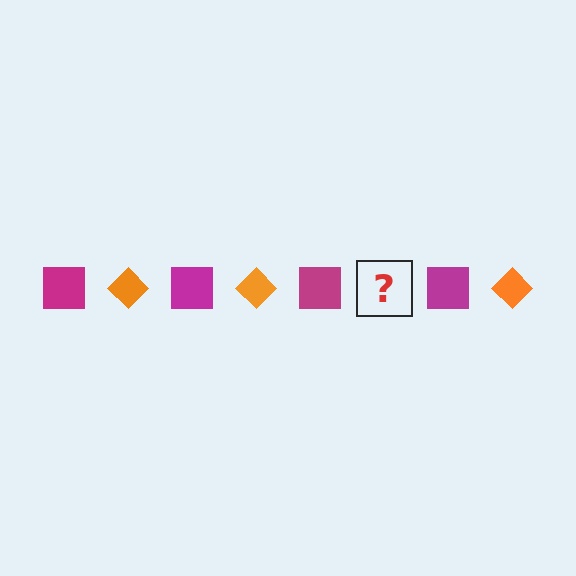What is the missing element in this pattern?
The missing element is an orange diamond.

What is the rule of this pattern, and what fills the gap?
The rule is that the pattern alternates between magenta square and orange diamond. The gap should be filled with an orange diamond.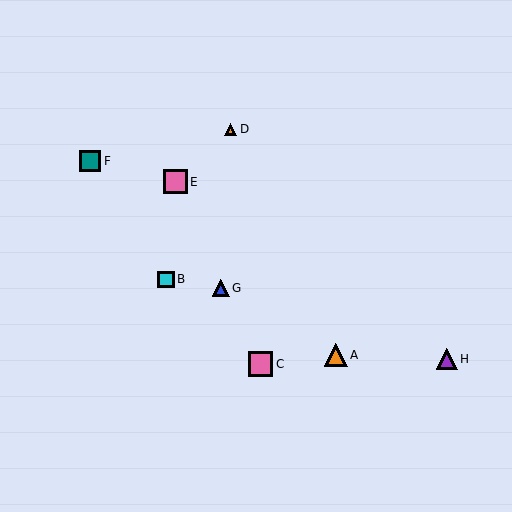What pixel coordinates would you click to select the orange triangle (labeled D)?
Click at (230, 129) to select the orange triangle D.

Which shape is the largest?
The pink square (labeled C) is the largest.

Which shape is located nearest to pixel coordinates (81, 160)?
The teal square (labeled F) at (90, 161) is nearest to that location.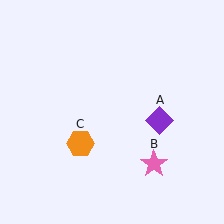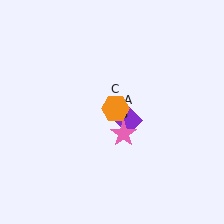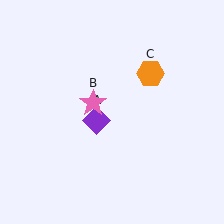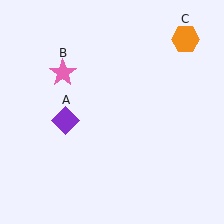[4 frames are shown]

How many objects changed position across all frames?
3 objects changed position: purple diamond (object A), pink star (object B), orange hexagon (object C).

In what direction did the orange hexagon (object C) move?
The orange hexagon (object C) moved up and to the right.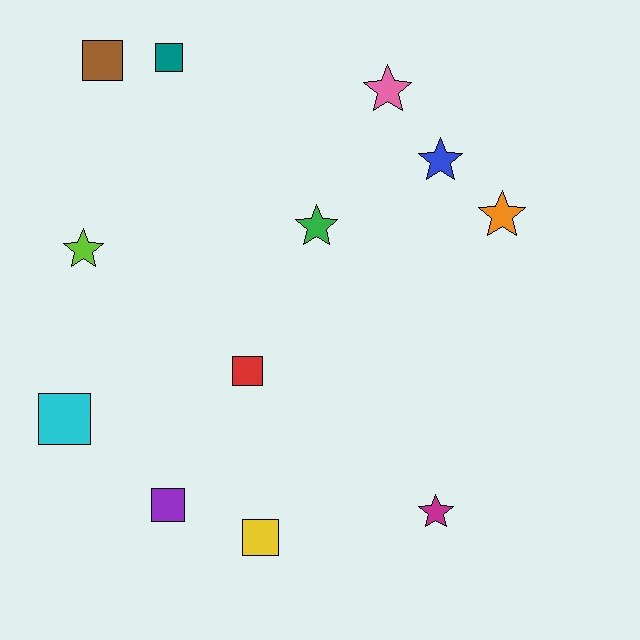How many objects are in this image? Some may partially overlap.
There are 12 objects.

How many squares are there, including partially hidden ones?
There are 6 squares.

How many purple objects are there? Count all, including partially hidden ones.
There is 1 purple object.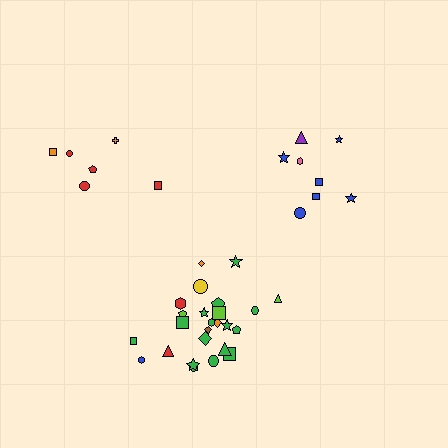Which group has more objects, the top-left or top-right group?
The top-right group.